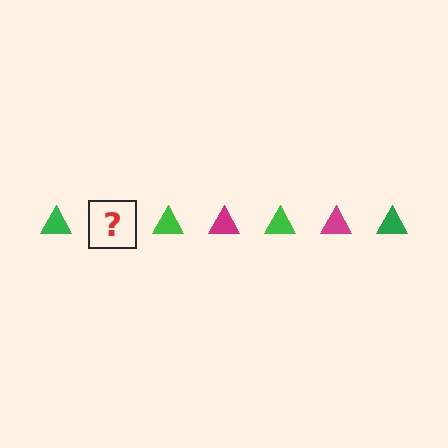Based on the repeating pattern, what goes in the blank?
The blank should be a magenta triangle.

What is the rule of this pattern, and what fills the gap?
The rule is that the pattern cycles through green, magenta triangles. The gap should be filled with a magenta triangle.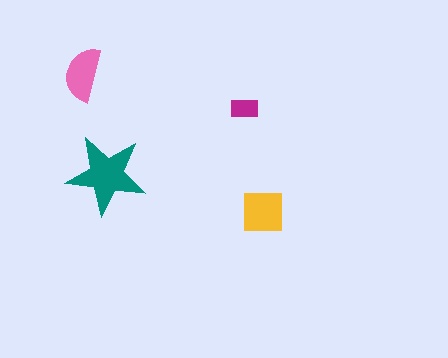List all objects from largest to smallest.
The teal star, the yellow square, the pink semicircle, the magenta rectangle.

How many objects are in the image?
There are 4 objects in the image.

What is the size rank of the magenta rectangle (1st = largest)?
4th.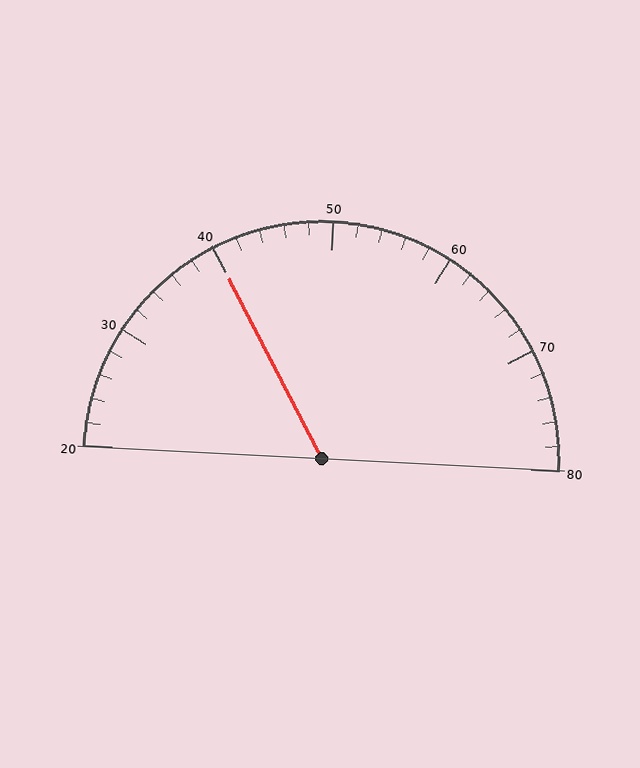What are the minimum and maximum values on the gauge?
The gauge ranges from 20 to 80.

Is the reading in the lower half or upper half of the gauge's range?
The reading is in the lower half of the range (20 to 80).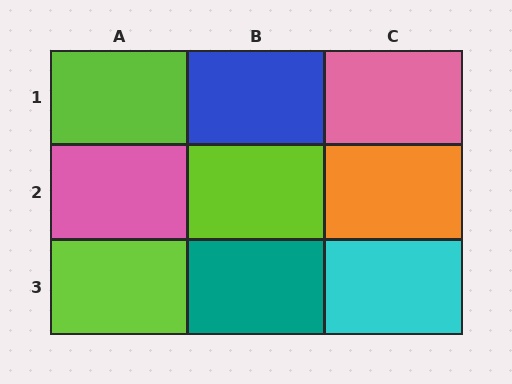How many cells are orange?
1 cell is orange.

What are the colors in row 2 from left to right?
Pink, lime, orange.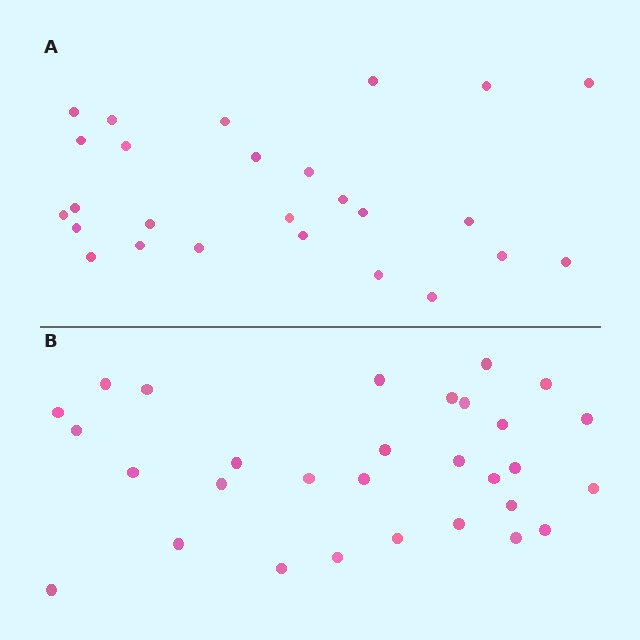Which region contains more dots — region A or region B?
Region B (the bottom region) has more dots.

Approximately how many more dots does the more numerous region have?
Region B has about 4 more dots than region A.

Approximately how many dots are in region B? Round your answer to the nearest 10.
About 30 dots.